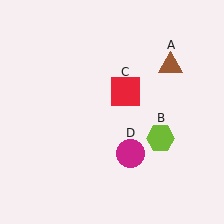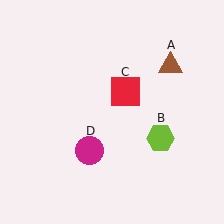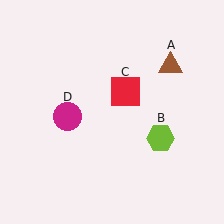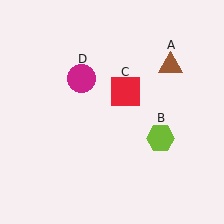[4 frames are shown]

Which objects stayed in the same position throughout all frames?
Brown triangle (object A) and lime hexagon (object B) and red square (object C) remained stationary.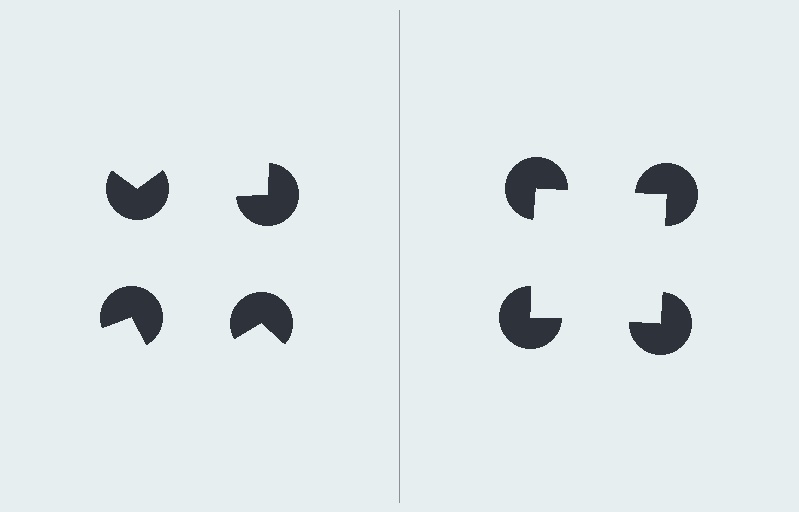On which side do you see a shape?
An illusory square appears on the right side. On the left side the wedge cuts are rotated, so no coherent shape forms.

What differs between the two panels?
The pac-man discs are positioned identically on both sides; only the wedge orientations differ. On the right they align to a square; on the left they are misaligned.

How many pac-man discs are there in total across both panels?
8 — 4 on each side.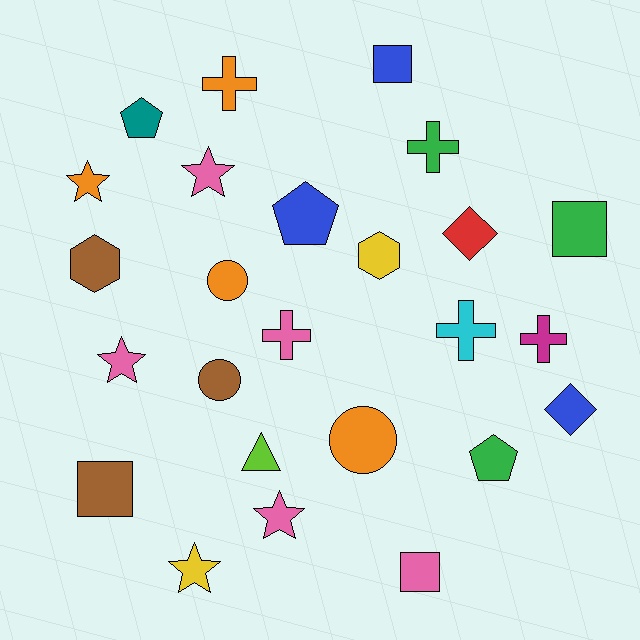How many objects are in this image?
There are 25 objects.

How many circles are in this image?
There are 3 circles.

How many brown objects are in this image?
There are 3 brown objects.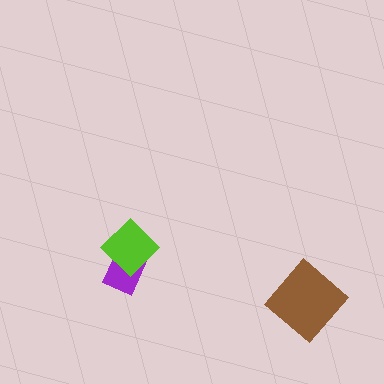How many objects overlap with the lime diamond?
1 object overlaps with the lime diamond.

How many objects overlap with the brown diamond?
0 objects overlap with the brown diamond.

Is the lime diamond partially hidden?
No, no other shape covers it.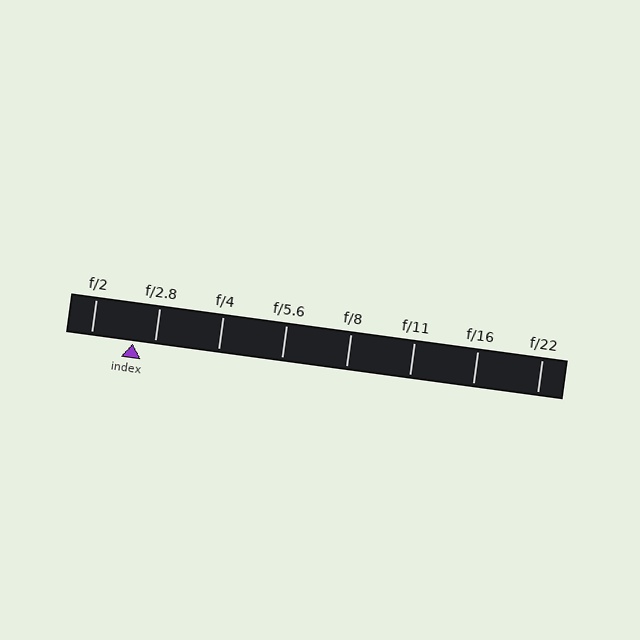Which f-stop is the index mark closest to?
The index mark is closest to f/2.8.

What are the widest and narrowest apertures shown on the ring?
The widest aperture shown is f/2 and the narrowest is f/22.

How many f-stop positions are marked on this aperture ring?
There are 8 f-stop positions marked.